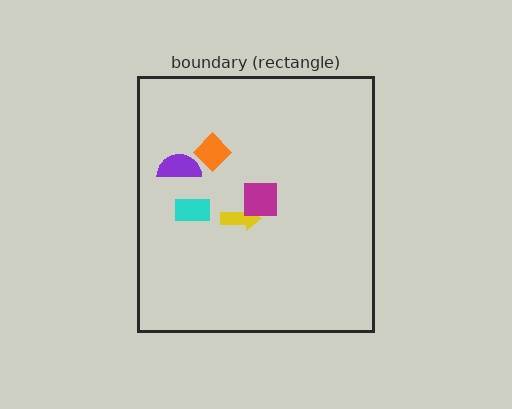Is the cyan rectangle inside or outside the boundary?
Inside.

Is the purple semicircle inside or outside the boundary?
Inside.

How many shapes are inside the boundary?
5 inside, 0 outside.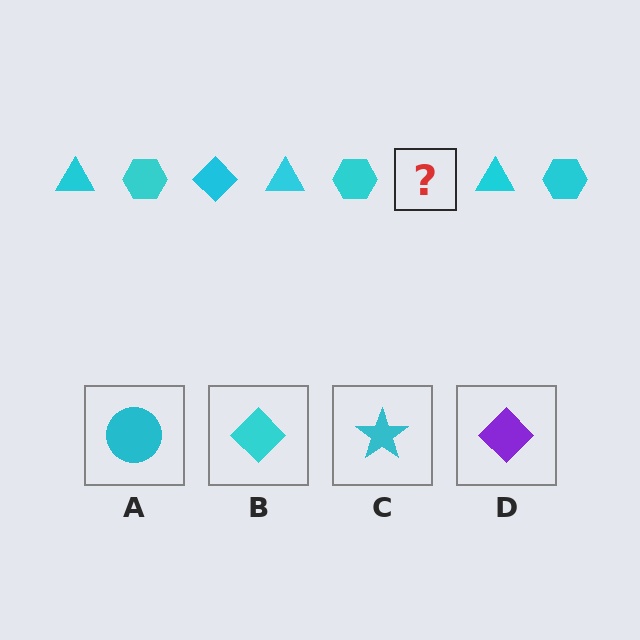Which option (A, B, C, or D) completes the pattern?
B.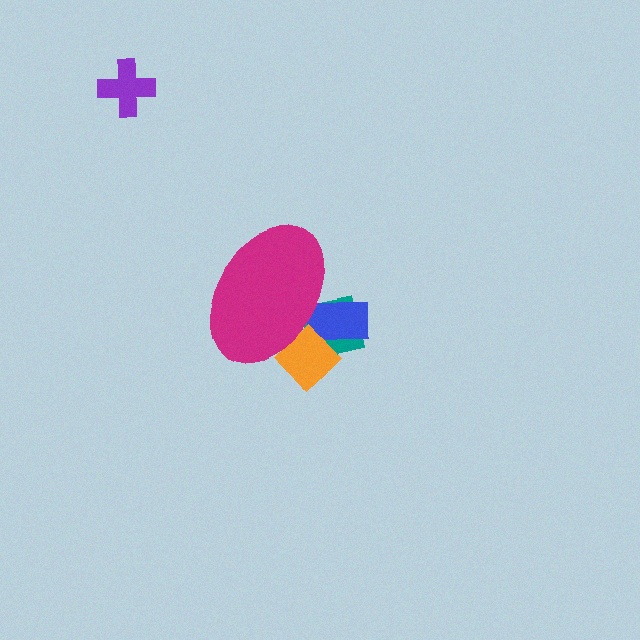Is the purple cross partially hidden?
No, the purple cross is fully visible.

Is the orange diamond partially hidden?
Yes, the orange diamond is partially hidden behind the magenta ellipse.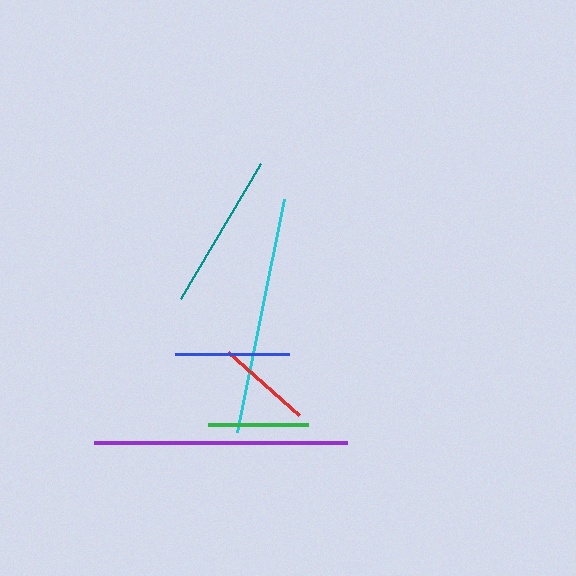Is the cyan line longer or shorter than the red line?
The cyan line is longer than the red line.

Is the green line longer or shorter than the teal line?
The teal line is longer than the green line.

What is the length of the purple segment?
The purple segment is approximately 253 pixels long.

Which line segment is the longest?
The purple line is the longest at approximately 253 pixels.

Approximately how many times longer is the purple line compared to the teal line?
The purple line is approximately 1.6 times the length of the teal line.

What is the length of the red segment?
The red segment is approximately 95 pixels long.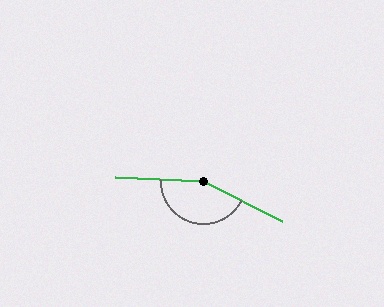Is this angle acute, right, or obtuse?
It is obtuse.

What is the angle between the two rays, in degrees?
Approximately 156 degrees.